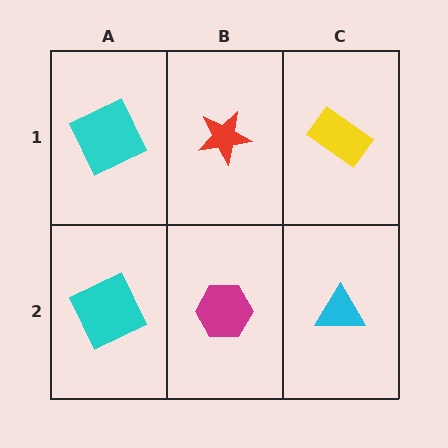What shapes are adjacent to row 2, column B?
A red star (row 1, column B), a cyan square (row 2, column A), a cyan triangle (row 2, column C).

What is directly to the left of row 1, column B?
A cyan square.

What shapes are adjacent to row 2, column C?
A yellow rectangle (row 1, column C), a magenta hexagon (row 2, column B).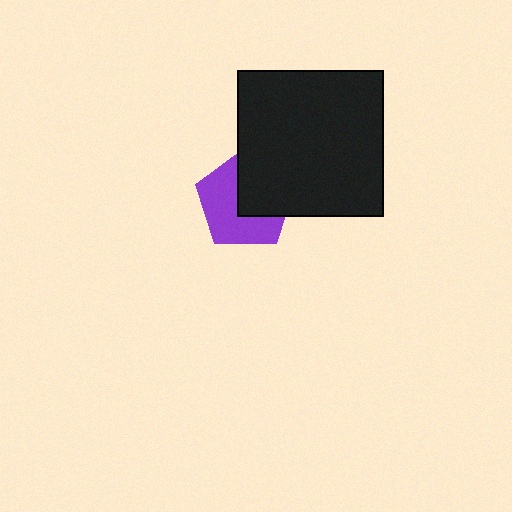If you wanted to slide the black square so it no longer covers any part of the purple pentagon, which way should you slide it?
Slide it toward the upper-right — that is the most direct way to separate the two shapes.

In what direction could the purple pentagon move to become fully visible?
The purple pentagon could move toward the lower-left. That would shift it out from behind the black square entirely.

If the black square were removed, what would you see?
You would see the complete purple pentagon.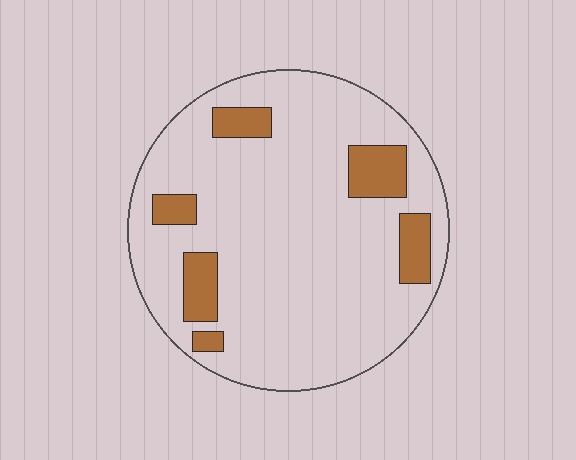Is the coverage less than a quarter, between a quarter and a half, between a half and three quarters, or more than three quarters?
Less than a quarter.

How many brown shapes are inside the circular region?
6.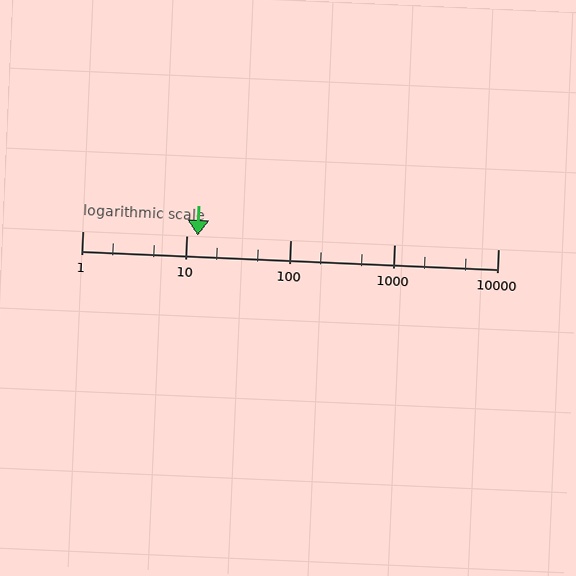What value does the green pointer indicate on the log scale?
The pointer indicates approximately 13.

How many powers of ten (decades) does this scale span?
The scale spans 4 decades, from 1 to 10000.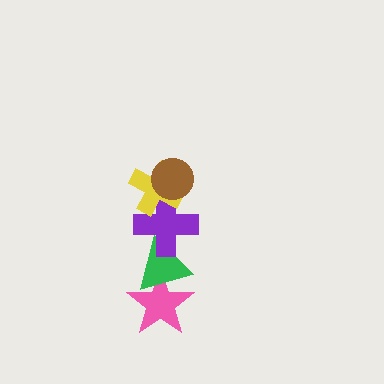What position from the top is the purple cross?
The purple cross is 3rd from the top.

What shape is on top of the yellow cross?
The brown circle is on top of the yellow cross.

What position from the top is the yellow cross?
The yellow cross is 2nd from the top.